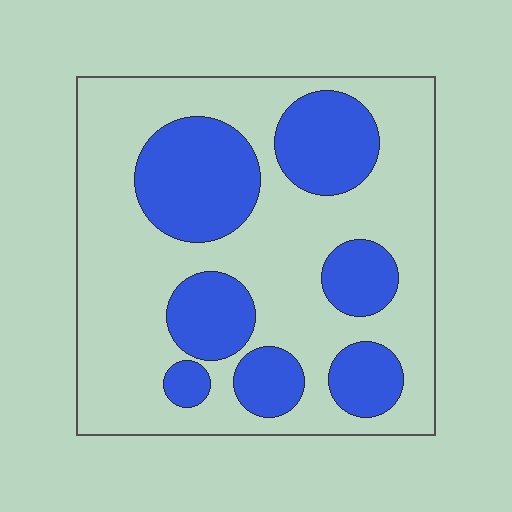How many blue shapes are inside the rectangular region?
7.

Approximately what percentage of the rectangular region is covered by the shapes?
Approximately 35%.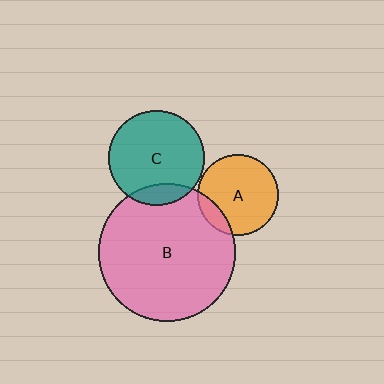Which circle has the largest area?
Circle B (pink).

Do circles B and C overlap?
Yes.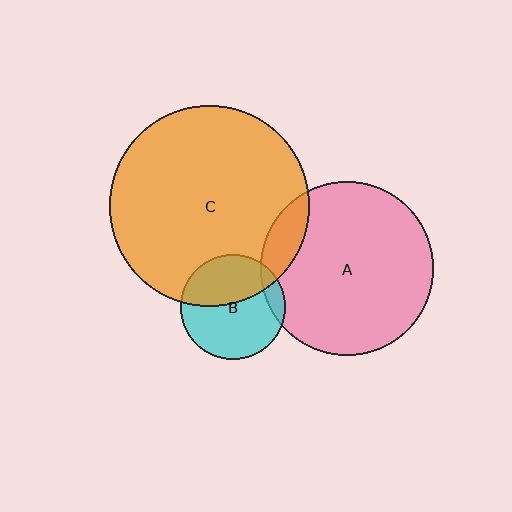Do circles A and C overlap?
Yes.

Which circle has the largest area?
Circle C (orange).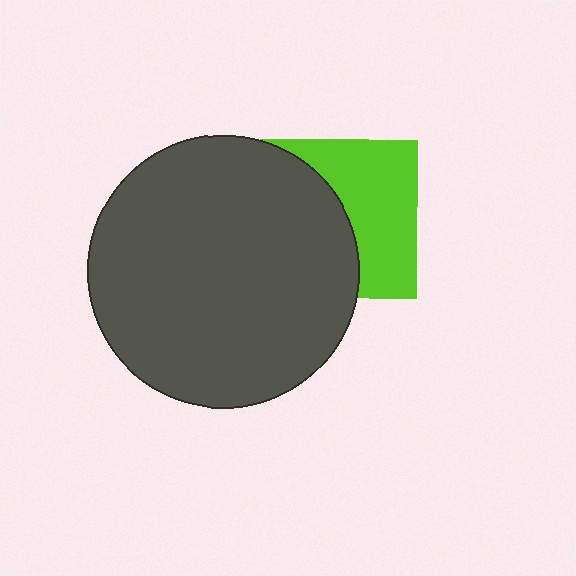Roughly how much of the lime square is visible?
About half of it is visible (roughly 51%).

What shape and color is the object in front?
The object in front is a dark gray circle.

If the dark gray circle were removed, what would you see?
You would see the complete lime square.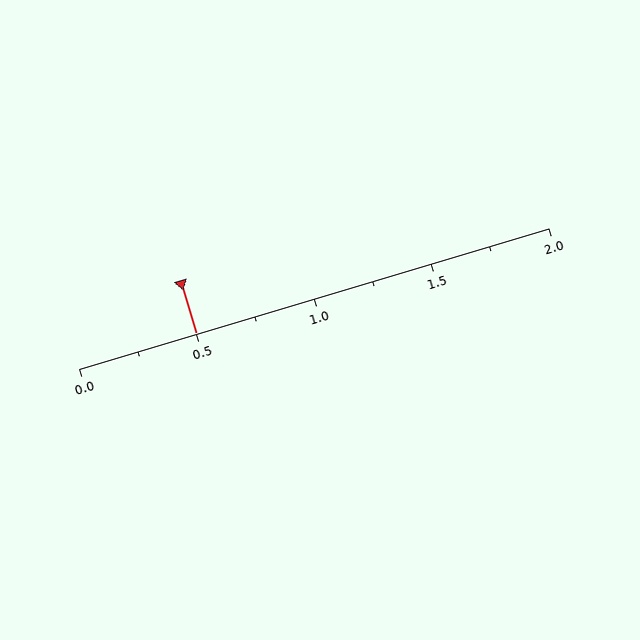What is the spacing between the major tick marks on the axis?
The major ticks are spaced 0.5 apart.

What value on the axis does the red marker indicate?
The marker indicates approximately 0.5.